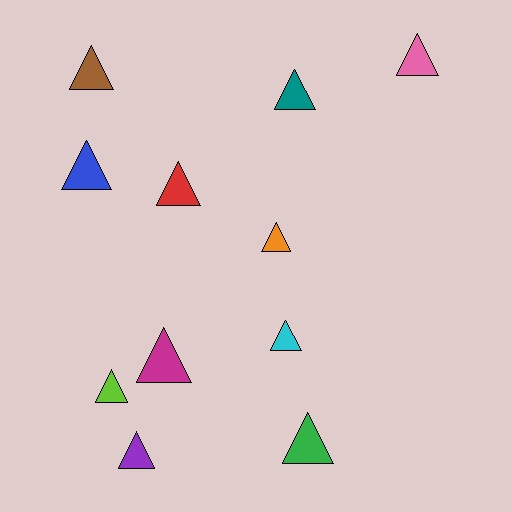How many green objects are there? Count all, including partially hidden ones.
There is 1 green object.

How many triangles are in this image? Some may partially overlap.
There are 11 triangles.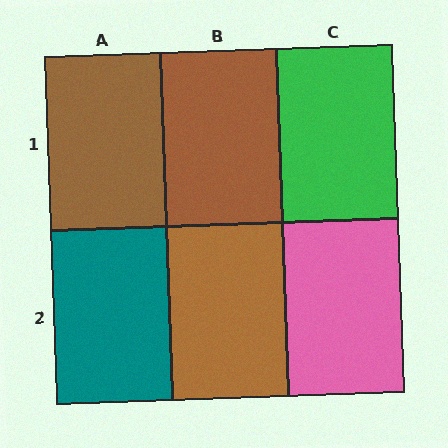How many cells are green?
1 cell is green.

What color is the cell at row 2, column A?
Teal.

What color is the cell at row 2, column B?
Brown.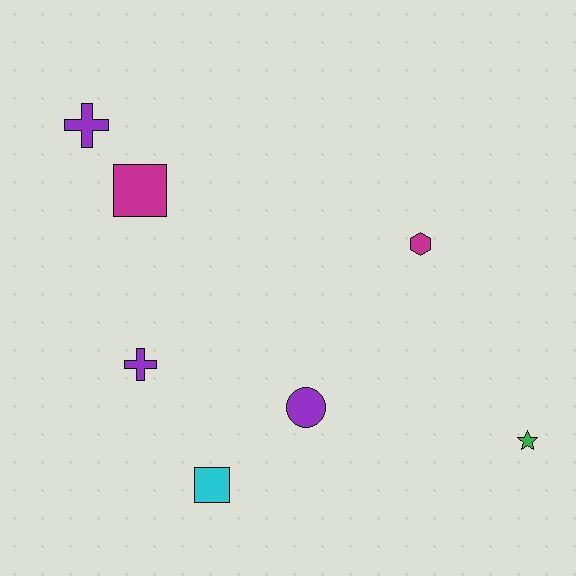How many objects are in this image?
There are 7 objects.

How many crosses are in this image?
There are 2 crosses.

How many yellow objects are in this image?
There are no yellow objects.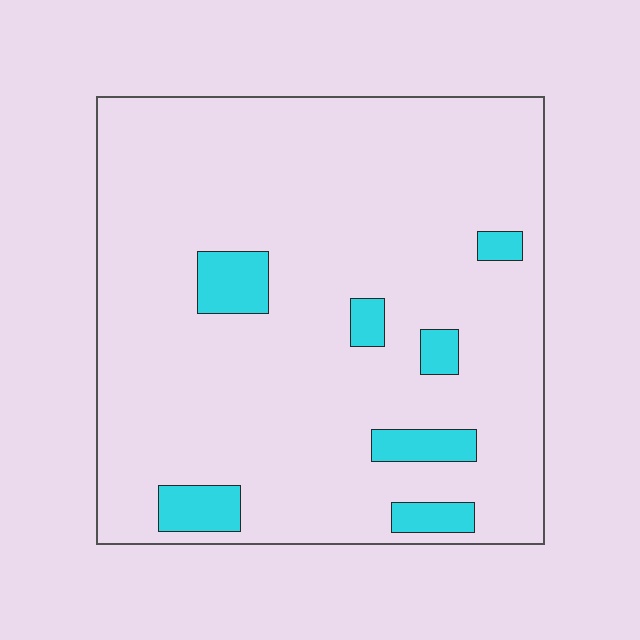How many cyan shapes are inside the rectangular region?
7.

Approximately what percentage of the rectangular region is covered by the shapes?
Approximately 10%.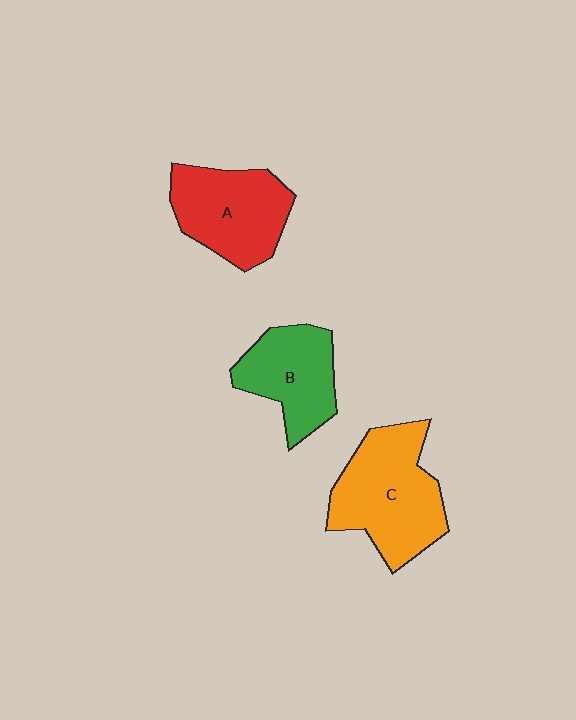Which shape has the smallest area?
Shape B (green).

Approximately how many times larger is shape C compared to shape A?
Approximately 1.2 times.